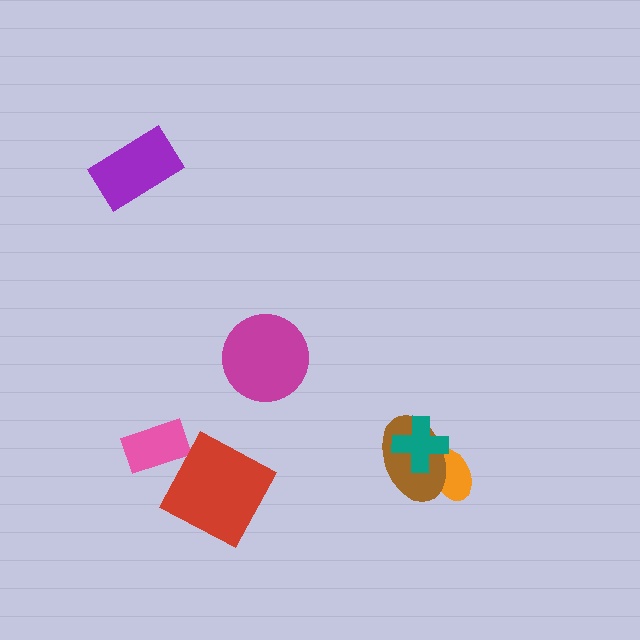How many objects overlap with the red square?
0 objects overlap with the red square.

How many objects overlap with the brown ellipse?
2 objects overlap with the brown ellipse.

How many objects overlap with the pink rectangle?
0 objects overlap with the pink rectangle.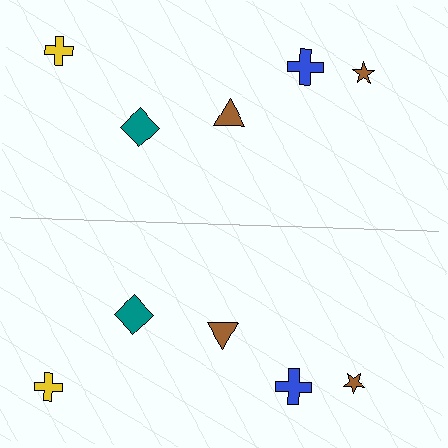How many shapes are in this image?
There are 10 shapes in this image.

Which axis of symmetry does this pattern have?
The pattern has a horizontal axis of symmetry running through the center of the image.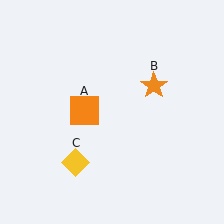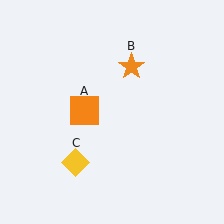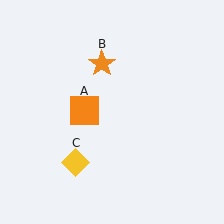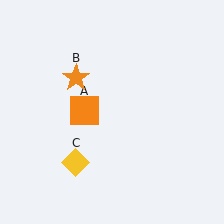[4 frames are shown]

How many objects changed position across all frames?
1 object changed position: orange star (object B).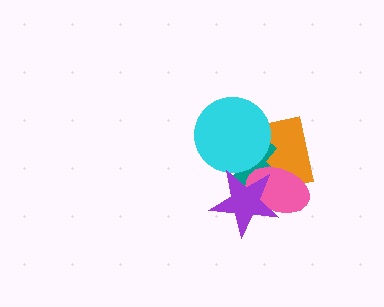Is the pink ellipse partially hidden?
Yes, it is partially covered by another shape.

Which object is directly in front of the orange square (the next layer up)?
The teal cross is directly in front of the orange square.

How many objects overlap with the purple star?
3 objects overlap with the purple star.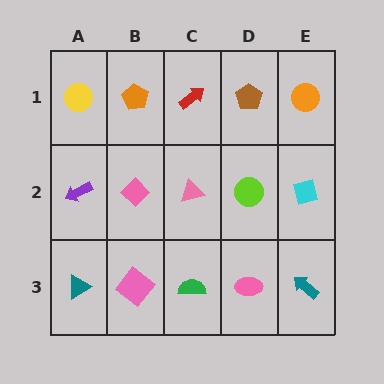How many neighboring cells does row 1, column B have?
3.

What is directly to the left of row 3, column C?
A pink diamond.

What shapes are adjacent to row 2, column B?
An orange pentagon (row 1, column B), a pink diamond (row 3, column B), a purple arrow (row 2, column A), a pink triangle (row 2, column C).